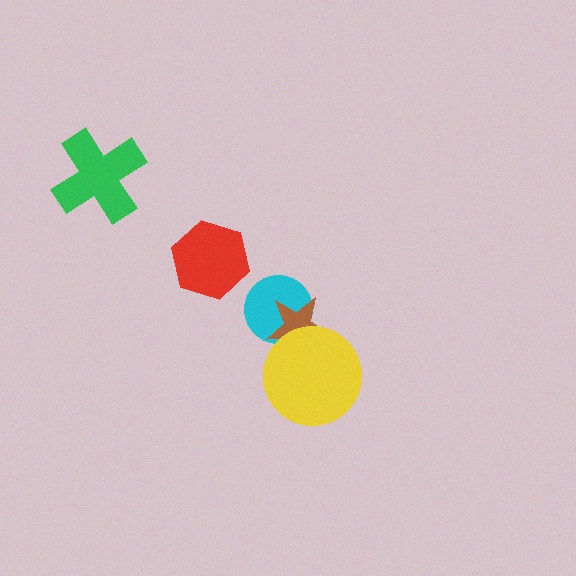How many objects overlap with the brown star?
2 objects overlap with the brown star.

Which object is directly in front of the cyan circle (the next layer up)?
The brown star is directly in front of the cyan circle.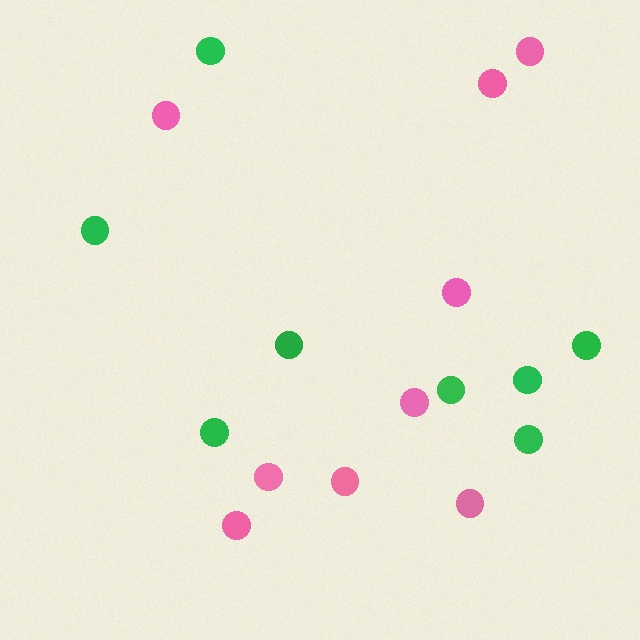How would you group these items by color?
There are 2 groups: one group of pink circles (9) and one group of green circles (8).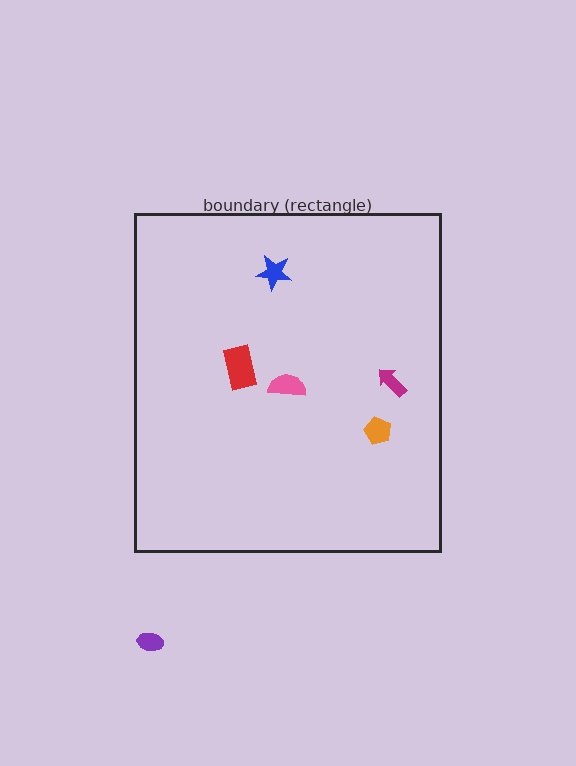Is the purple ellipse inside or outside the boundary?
Outside.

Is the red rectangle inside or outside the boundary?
Inside.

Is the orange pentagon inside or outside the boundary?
Inside.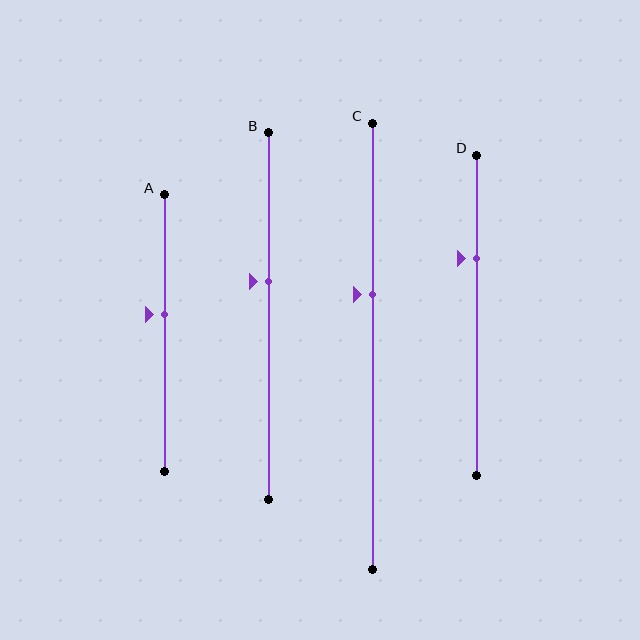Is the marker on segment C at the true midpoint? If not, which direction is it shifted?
No, the marker on segment C is shifted upward by about 12% of the segment length.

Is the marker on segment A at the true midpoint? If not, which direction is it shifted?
No, the marker on segment A is shifted upward by about 7% of the segment length.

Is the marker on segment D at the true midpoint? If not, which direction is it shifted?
No, the marker on segment D is shifted upward by about 18% of the segment length.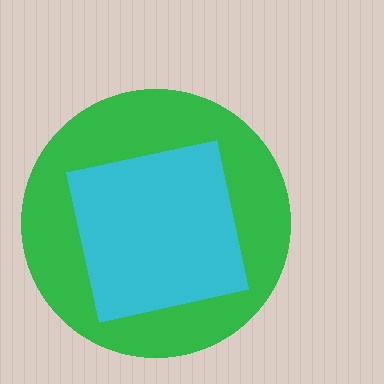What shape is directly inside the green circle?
The cyan square.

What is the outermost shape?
The green circle.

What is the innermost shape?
The cyan square.